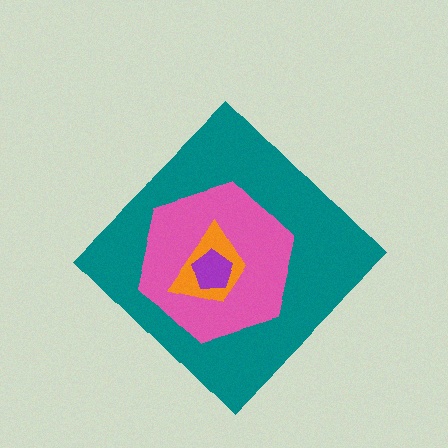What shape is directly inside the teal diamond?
The pink hexagon.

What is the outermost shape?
The teal diamond.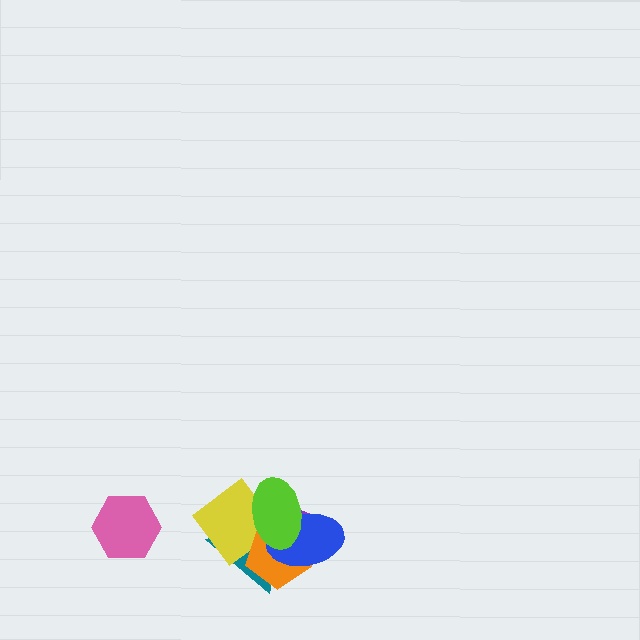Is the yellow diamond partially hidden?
Yes, it is partially covered by another shape.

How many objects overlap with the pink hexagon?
0 objects overlap with the pink hexagon.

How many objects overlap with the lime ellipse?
5 objects overlap with the lime ellipse.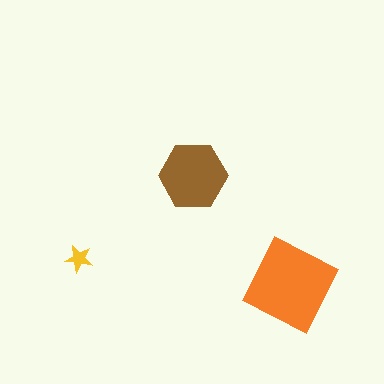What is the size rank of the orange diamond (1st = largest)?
1st.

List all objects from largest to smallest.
The orange diamond, the brown hexagon, the yellow star.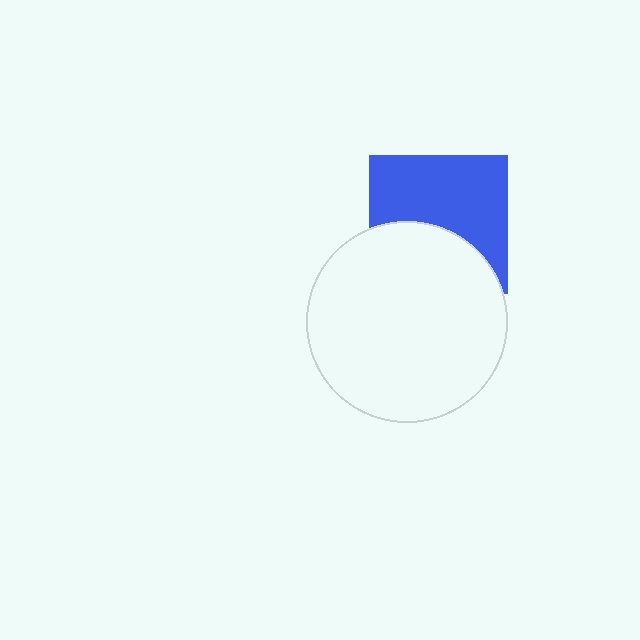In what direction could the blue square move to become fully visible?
The blue square could move up. That would shift it out from behind the white circle entirely.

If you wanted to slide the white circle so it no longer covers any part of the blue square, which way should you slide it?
Slide it down — that is the most direct way to separate the two shapes.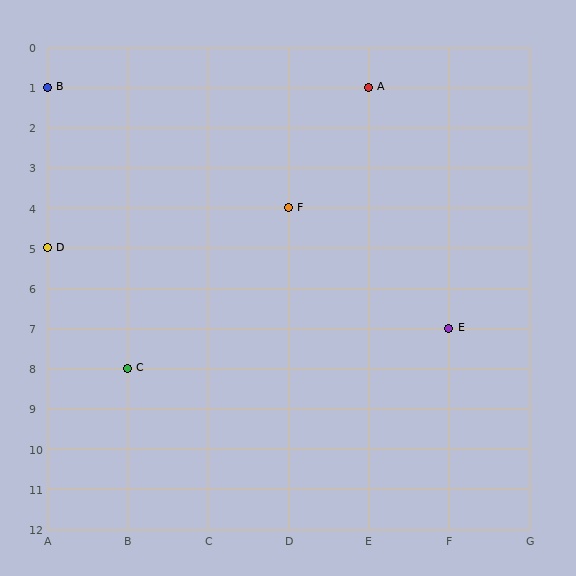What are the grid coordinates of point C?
Point C is at grid coordinates (B, 8).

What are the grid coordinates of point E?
Point E is at grid coordinates (F, 7).